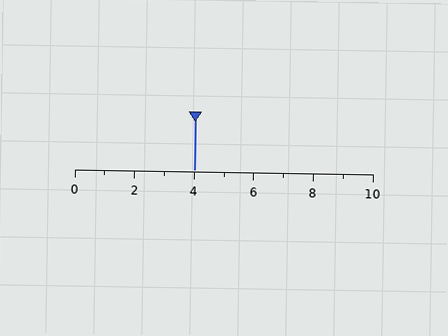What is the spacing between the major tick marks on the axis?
The major ticks are spaced 2 apart.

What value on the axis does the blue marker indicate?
The marker indicates approximately 4.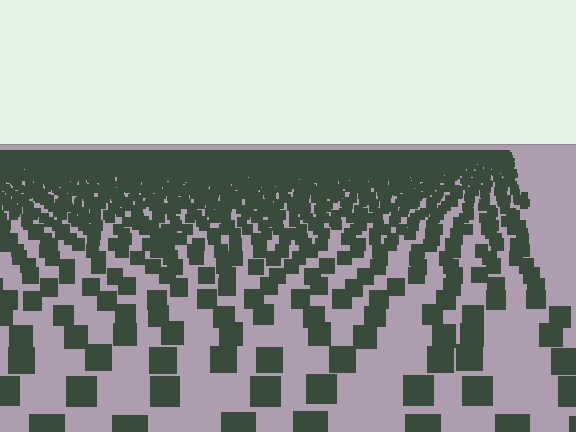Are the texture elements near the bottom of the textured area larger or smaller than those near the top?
Larger. Near the bottom, elements are closer to the viewer and appear at a bigger on-screen size.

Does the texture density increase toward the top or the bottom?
Density increases toward the top.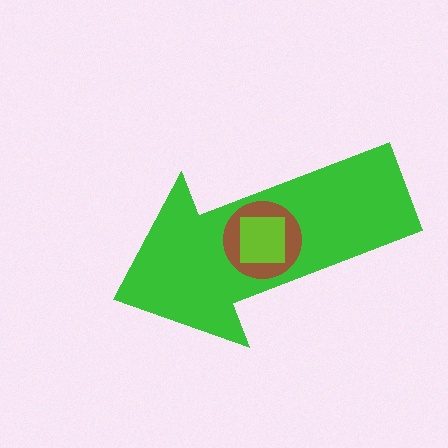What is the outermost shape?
The green arrow.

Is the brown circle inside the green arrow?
Yes.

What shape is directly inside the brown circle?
The lime square.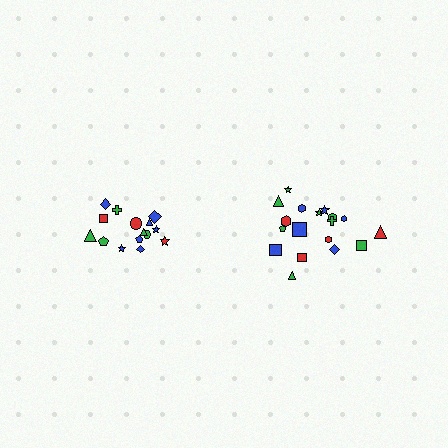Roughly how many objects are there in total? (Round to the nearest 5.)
Roughly 35 objects in total.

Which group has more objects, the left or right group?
The right group.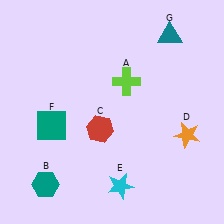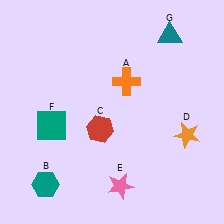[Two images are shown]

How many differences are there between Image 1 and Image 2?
There are 2 differences between the two images.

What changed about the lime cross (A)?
In Image 1, A is lime. In Image 2, it changed to orange.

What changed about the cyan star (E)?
In Image 1, E is cyan. In Image 2, it changed to pink.